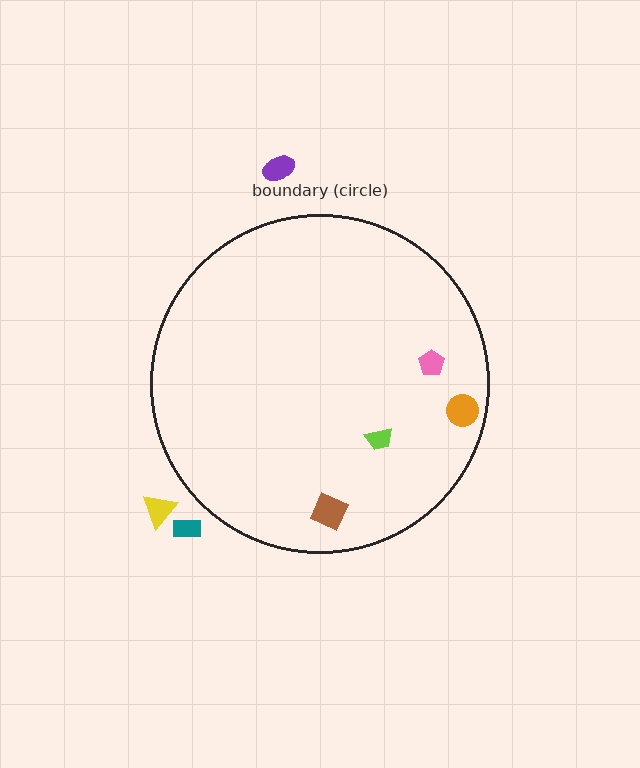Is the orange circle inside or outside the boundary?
Inside.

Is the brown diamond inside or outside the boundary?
Inside.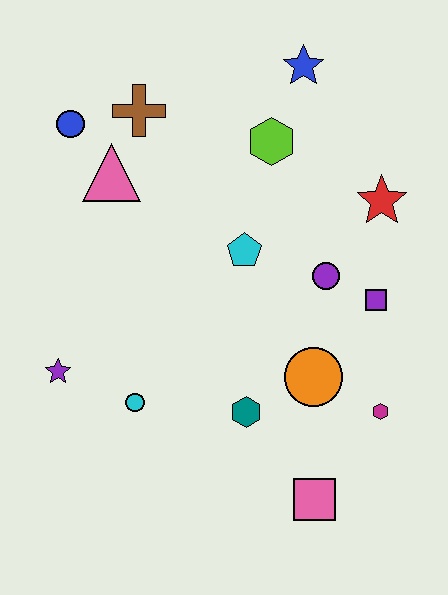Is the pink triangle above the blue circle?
No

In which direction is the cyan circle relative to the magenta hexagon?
The cyan circle is to the left of the magenta hexagon.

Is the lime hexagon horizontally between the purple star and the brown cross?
No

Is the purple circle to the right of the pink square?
Yes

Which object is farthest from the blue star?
The pink square is farthest from the blue star.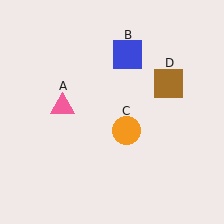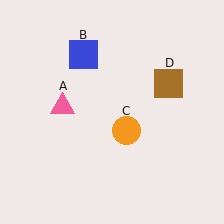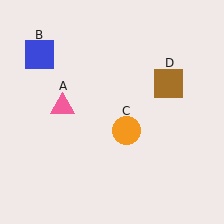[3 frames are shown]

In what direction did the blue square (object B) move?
The blue square (object B) moved left.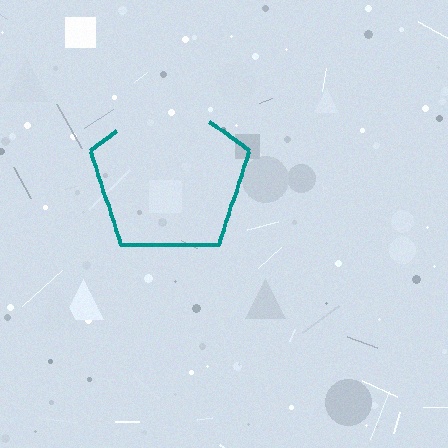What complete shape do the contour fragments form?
The contour fragments form a pentagon.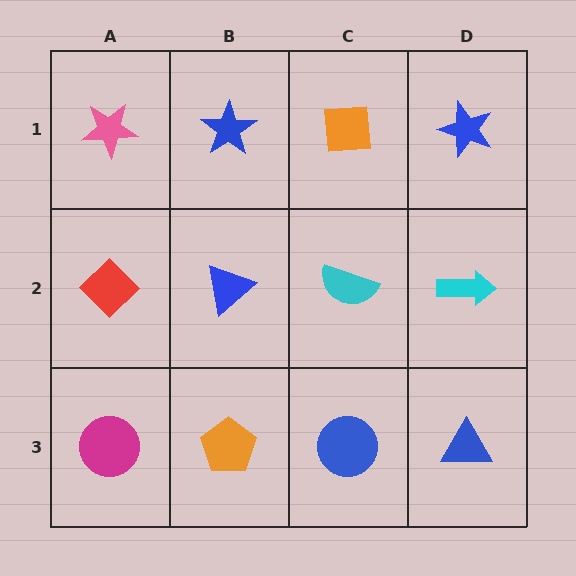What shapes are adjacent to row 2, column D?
A blue star (row 1, column D), a blue triangle (row 3, column D), a cyan semicircle (row 2, column C).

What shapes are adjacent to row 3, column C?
A cyan semicircle (row 2, column C), an orange pentagon (row 3, column B), a blue triangle (row 3, column D).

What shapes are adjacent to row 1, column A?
A red diamond (row 2, column A), a blue star (row 1, column B).